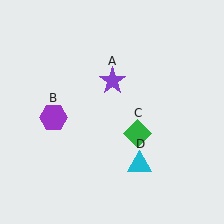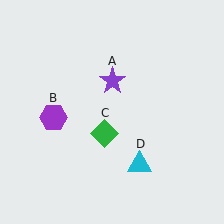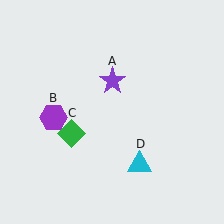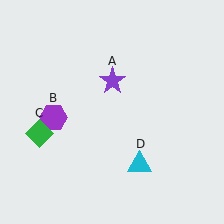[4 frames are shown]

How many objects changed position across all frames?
1 object changed position: green diamond (object C).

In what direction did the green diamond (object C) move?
The green diamond (object C) moved left.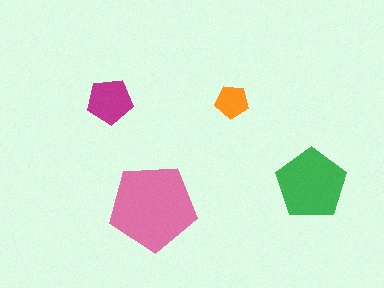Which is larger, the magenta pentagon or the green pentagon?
The green one.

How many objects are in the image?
There are 4 objects in the image.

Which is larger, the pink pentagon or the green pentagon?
The pink one.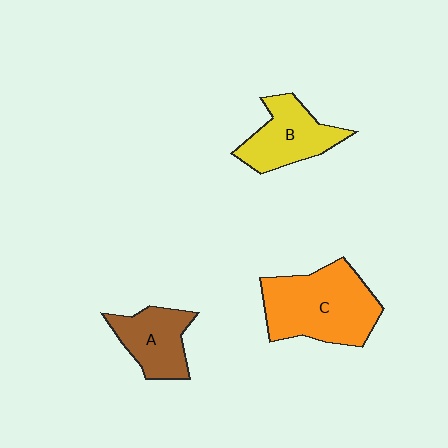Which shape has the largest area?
Shape C (orange).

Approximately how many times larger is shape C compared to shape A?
Approximately 1.7 times.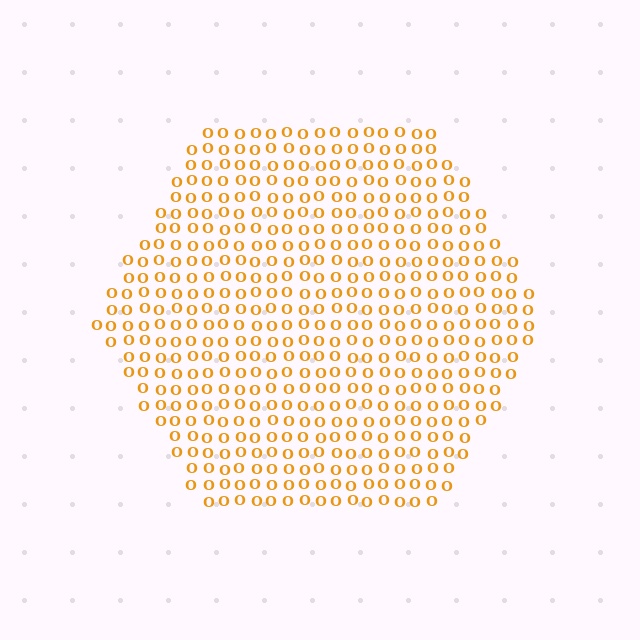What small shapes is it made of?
It is made of small letter O's.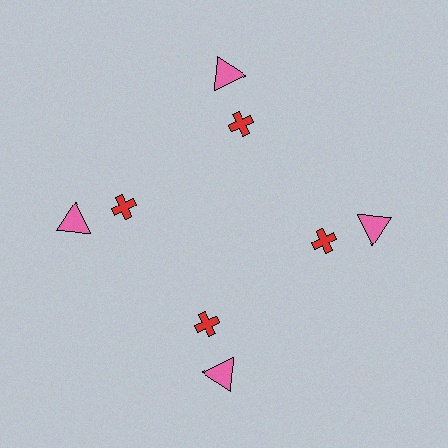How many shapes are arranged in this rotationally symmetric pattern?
There are 8 shapes, arranged in 4 groups of 2.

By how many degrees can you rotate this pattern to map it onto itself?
The pattern maps onto itself every 90 degrees of rotation.